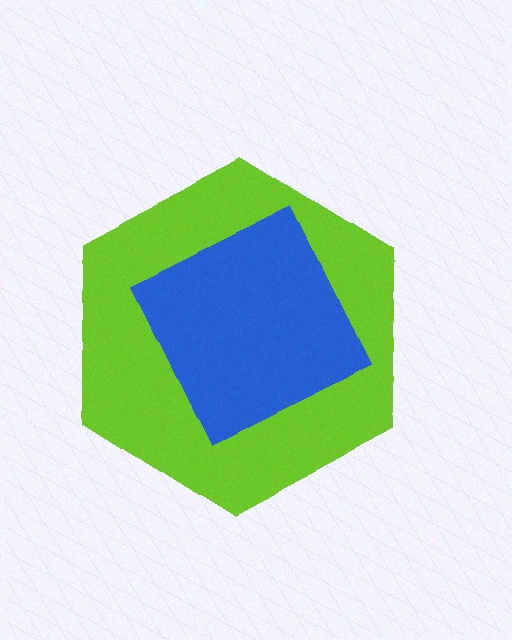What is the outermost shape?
The lime hexagon.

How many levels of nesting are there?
2.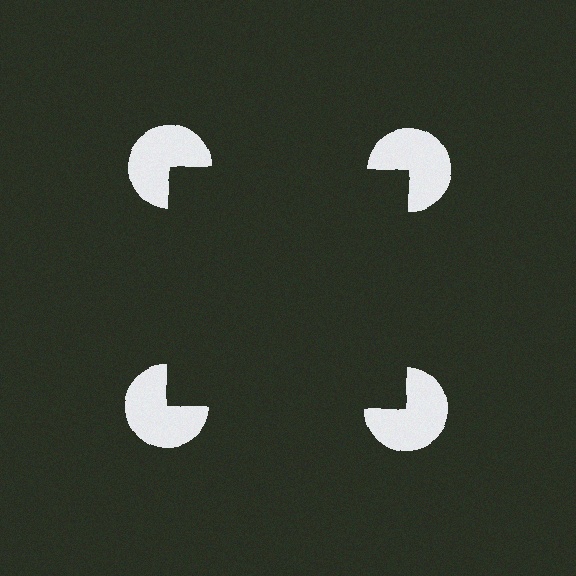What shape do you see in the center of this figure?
An illusory square — its edges are inferred from the aligned wedge cuts in the pac-man discs, not physically drawn.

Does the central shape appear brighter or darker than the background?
It typically appears slightly darker than the background, even though no actual brightness change is drawn.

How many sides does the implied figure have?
4 sides.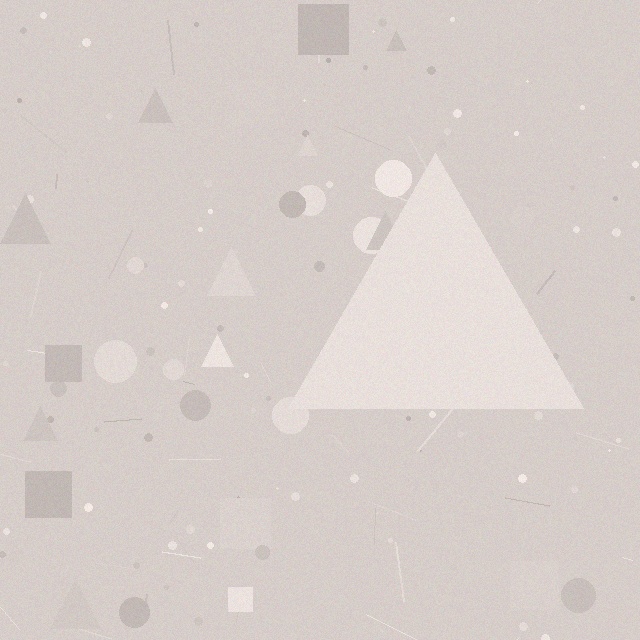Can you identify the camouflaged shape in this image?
The camouflaged shape is a triangle.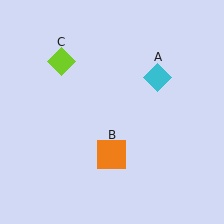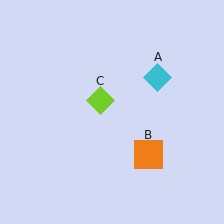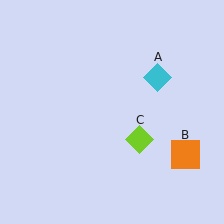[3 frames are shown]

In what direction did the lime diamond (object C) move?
The lime diamond (object C) moved down and to the right.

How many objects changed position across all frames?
2 objects changed position: orange square (object B), lime diamond (object C).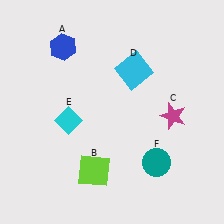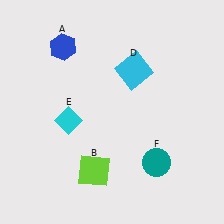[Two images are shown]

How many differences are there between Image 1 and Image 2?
There is 1 difference between the two images.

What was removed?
The magenta star (C) was removed in Image 2.